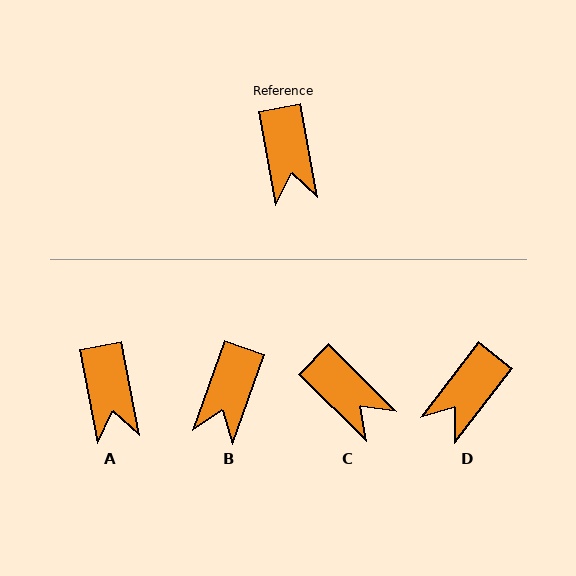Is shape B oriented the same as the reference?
No, it is off by about 30 degrees.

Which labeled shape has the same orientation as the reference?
A.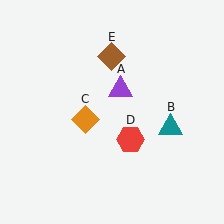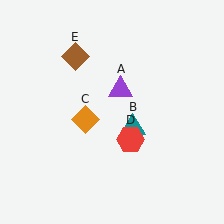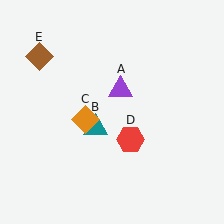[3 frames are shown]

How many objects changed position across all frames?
2 objects changed position: teal triangle (object B), brown diamond (object E).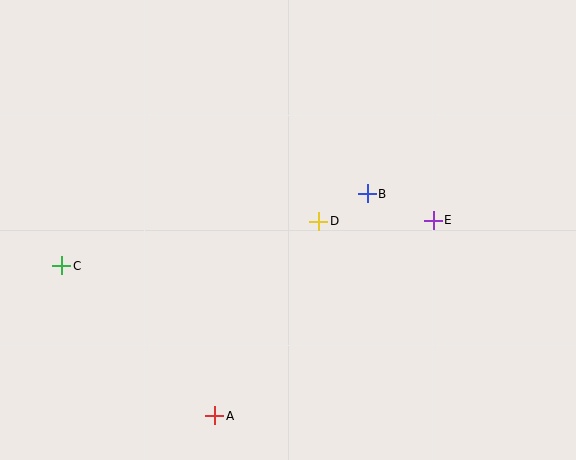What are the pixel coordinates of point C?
Point C is at (62, 266).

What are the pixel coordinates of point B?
Point B is at (367, 194).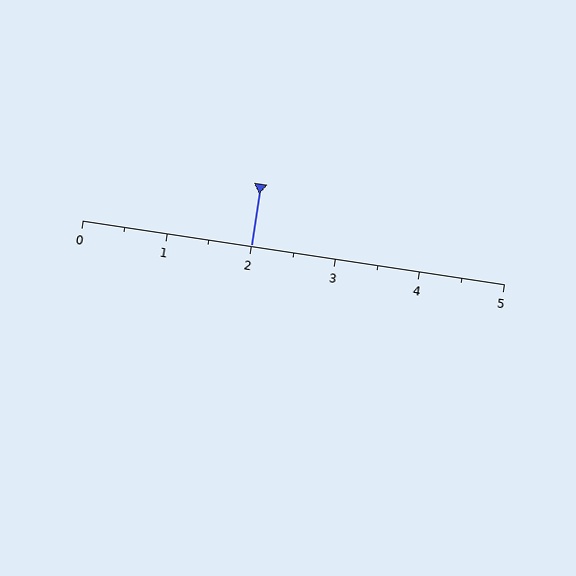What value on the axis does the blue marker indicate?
The marker indicates approximately 2.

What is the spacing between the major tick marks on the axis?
The major ticks are spaced 1 apart.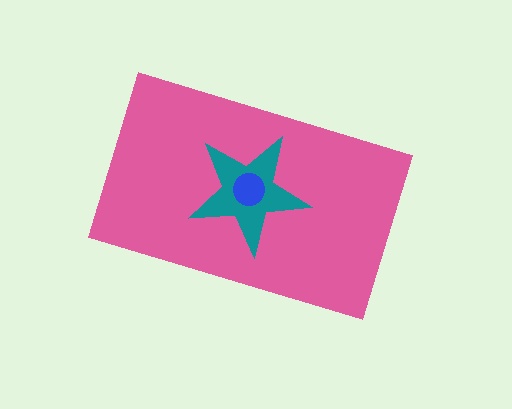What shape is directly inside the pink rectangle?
The teal star.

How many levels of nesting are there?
3.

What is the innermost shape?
The blue circle.